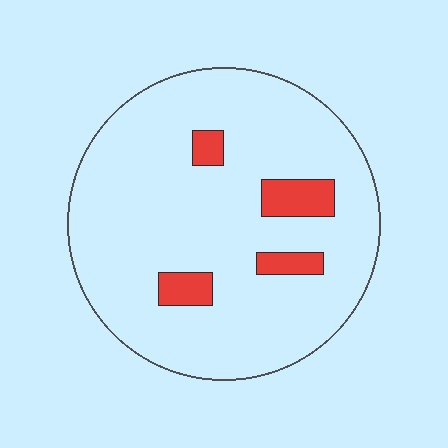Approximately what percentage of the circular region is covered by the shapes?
Approximately 10%.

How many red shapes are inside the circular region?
4.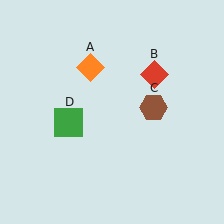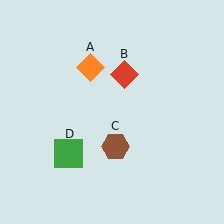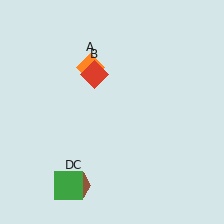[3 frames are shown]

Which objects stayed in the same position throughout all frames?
Orange diamond (object A) remained stationary.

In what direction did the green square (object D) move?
The green square (object D) moved down.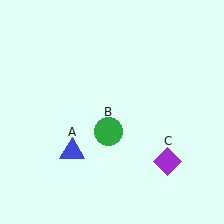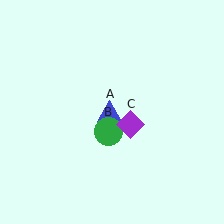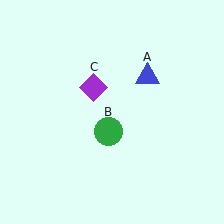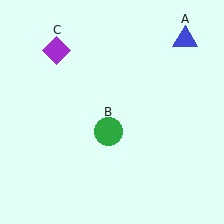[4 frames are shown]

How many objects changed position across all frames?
2 objects changed position: blue triangle (object A), purple diamond (object C).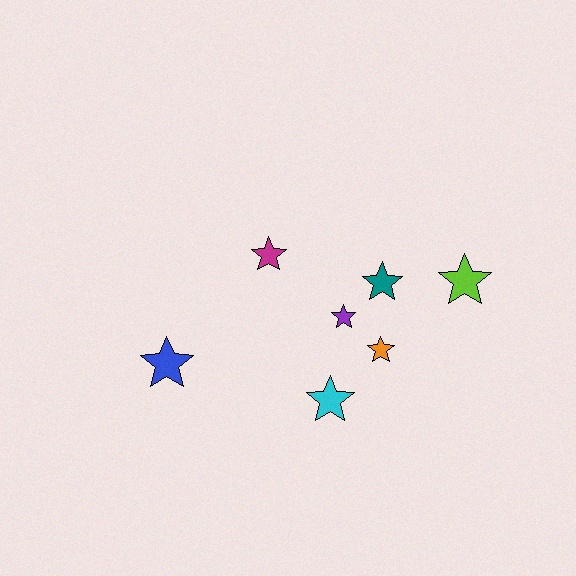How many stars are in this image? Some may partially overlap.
There are 7 stars.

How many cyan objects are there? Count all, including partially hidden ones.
There is 1 cyan object.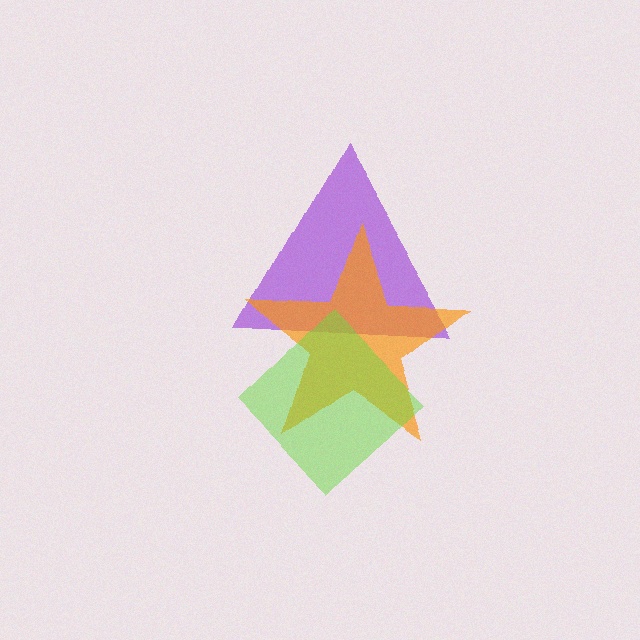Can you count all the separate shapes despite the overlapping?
Yes, there are 3 separate shapes.